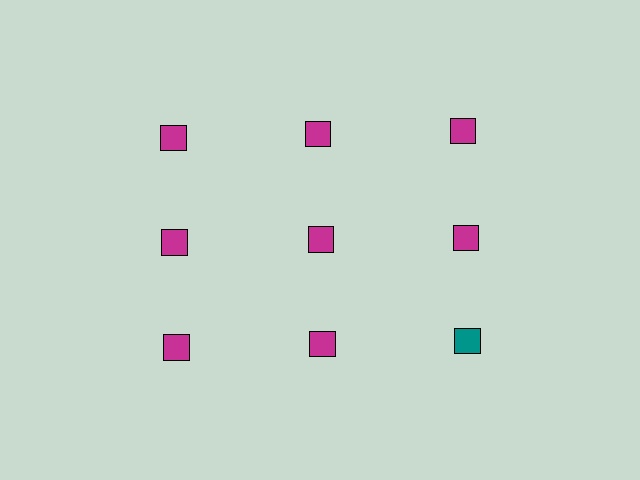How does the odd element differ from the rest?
It has a different color: teal instead of magenta.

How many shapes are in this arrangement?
There are 9 shapes arranged in a grid pattern.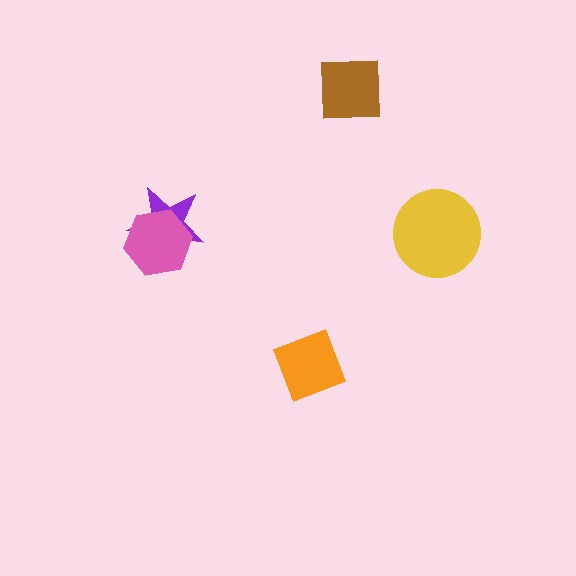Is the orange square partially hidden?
No, no other shape covers it.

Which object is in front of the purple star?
The pink hexagon is in front of the purple star.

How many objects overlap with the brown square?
0 objects overlap with the brown square.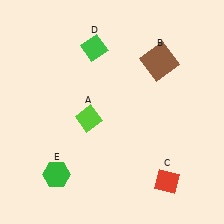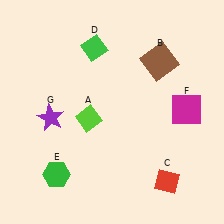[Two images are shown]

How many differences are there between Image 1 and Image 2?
There are 2 differences between the two images.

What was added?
A magenta square (F), a purple star (G) were added in Image 2.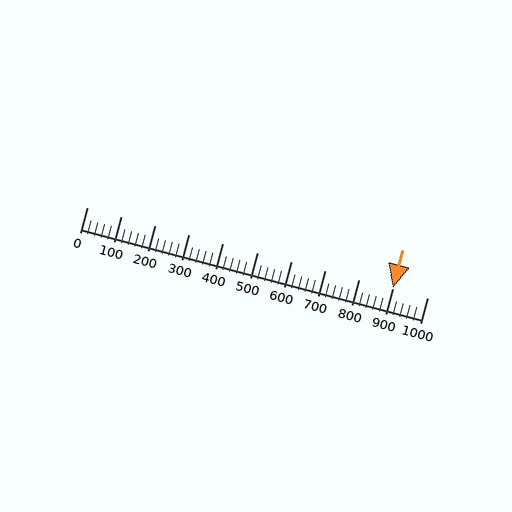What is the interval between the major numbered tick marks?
The major tick marks are spaced 100 units apart.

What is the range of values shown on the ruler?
The ruler shows values from 0 to 1000.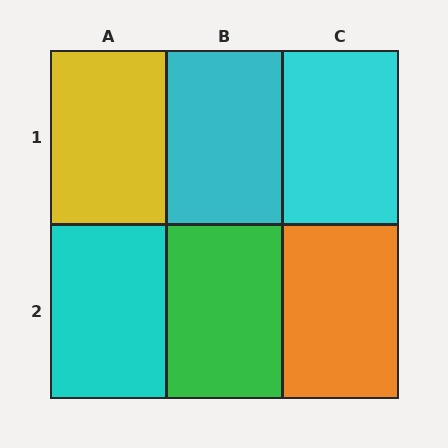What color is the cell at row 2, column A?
Cyan.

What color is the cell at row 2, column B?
Green.